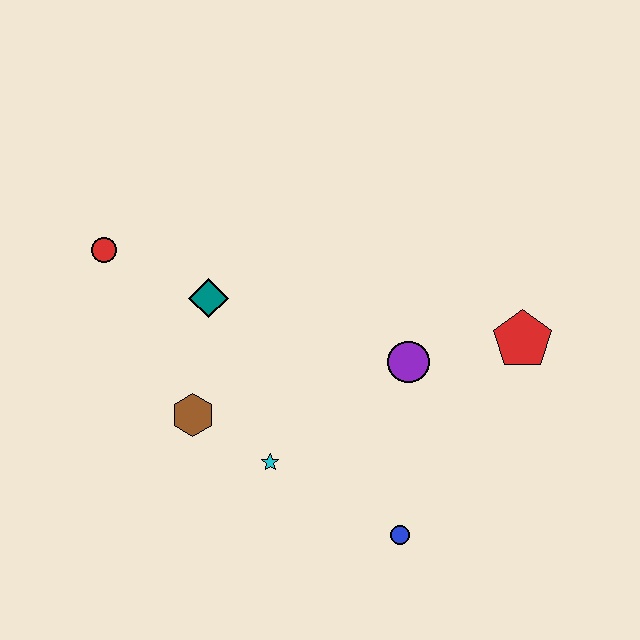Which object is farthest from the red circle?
The red pentagon is farthest from the red circle.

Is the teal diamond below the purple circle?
No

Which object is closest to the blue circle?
The cyan star is closest to the blue circle.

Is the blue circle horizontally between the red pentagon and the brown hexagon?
Yes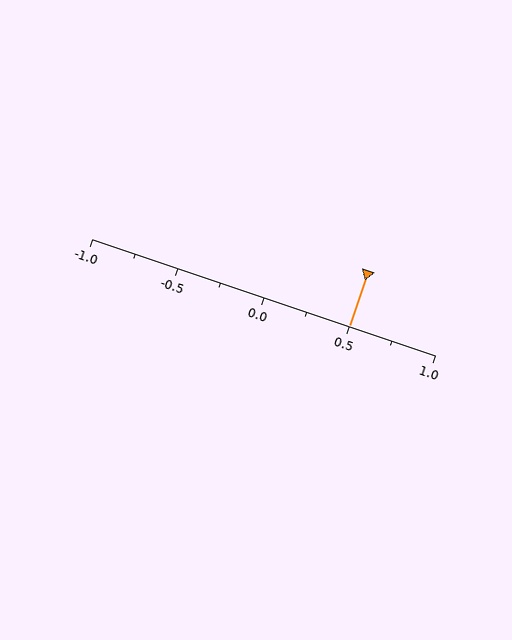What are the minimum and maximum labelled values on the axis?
The axis runs from -1.0 to 1.0.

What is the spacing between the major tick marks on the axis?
The major ticks are spaced 0.5 apart.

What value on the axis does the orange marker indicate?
The marker indicates approximately 0.5.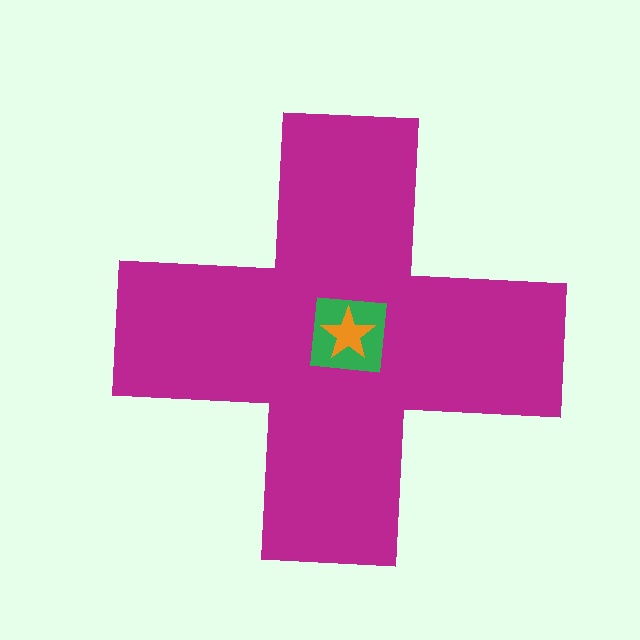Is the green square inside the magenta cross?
Yes.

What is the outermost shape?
The magenta cross.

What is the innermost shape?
The orange star.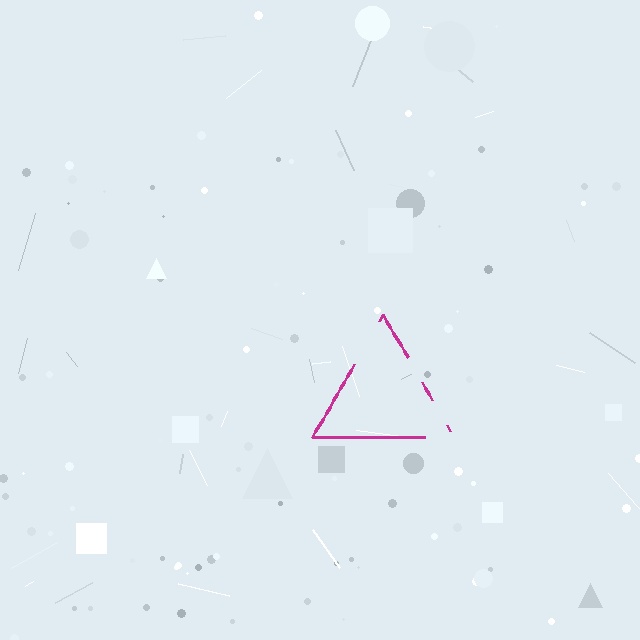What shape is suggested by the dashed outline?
The dashed outline suggests a triangle.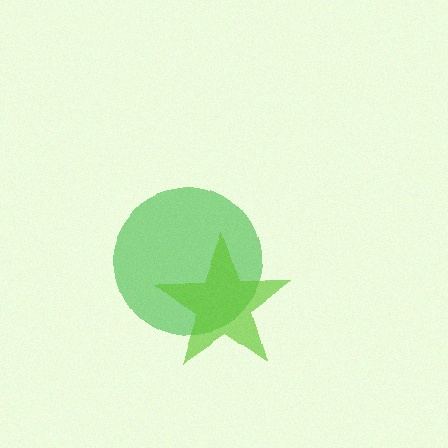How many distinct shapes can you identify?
There are 2 distinct shapes: a green circle, a lime star.